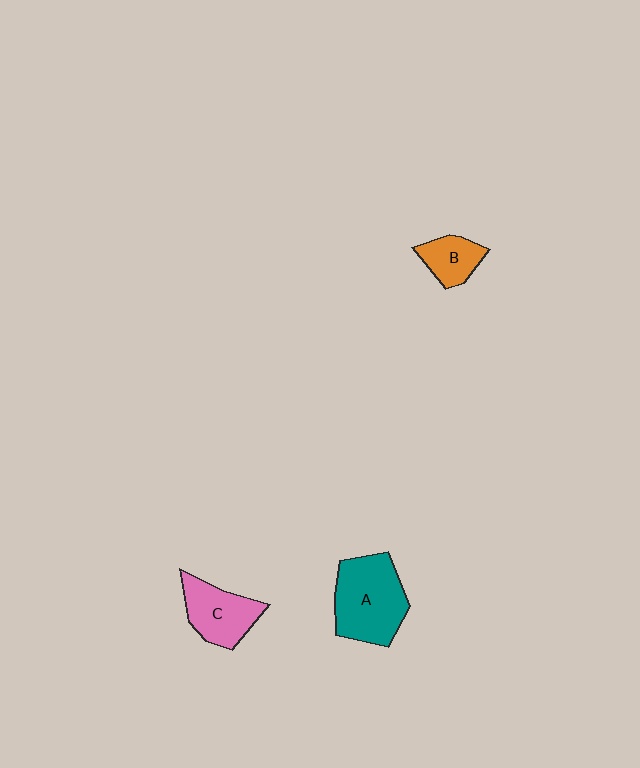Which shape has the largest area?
Shape A (teal).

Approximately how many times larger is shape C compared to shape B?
Approximately 1.6 times.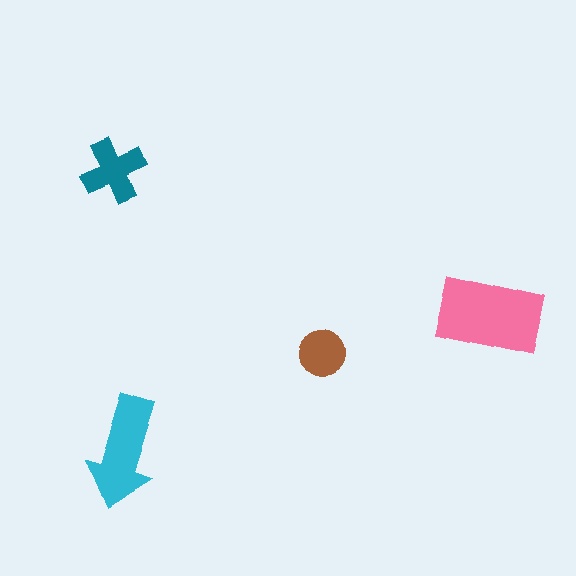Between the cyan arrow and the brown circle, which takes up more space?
The cyan arrow.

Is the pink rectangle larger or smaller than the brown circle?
Larger.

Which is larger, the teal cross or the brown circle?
The teal cross.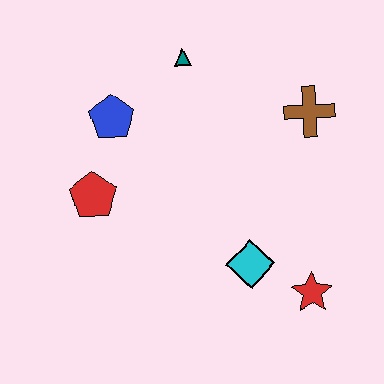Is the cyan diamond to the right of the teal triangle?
Yes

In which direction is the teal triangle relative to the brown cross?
The teal triangle is to the left of the brown cross.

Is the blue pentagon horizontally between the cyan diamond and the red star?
No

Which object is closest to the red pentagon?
The blue pentagon is closest to the red pentagon.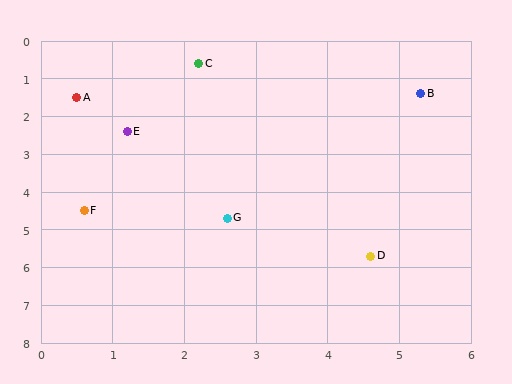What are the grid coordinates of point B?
Point B is at approximately (5.3, 1.4).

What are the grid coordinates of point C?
Point C is at approximately (2.2, 0.6).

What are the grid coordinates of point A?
Point A is at approximately (0.5, 1.5).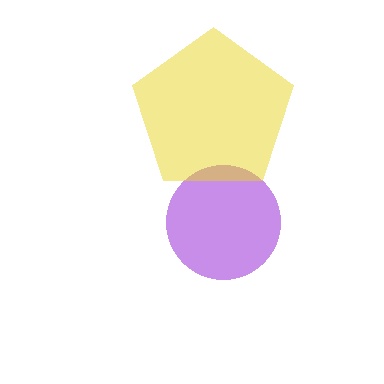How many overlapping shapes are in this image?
There are 2 overlapping shapes in the image.